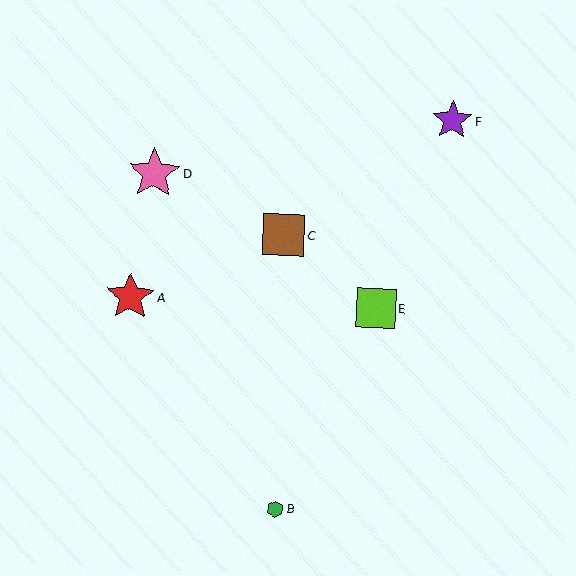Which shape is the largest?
The pink star (labeled D) is the largest.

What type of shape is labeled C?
Shape C is a brown square.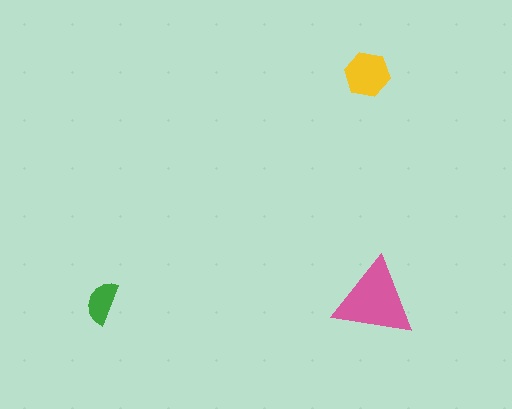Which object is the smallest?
The green semicircle.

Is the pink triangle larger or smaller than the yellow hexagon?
Larger.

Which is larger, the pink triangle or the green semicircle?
The pink triangle.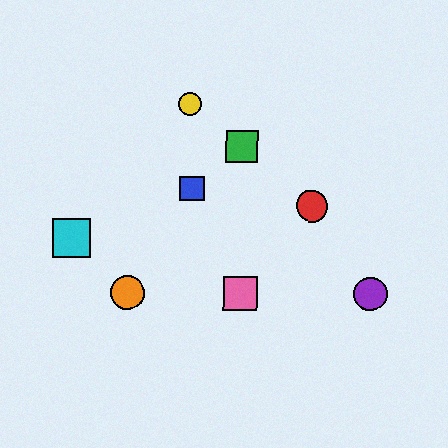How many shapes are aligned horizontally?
3 shapes (the purple circle, the orange circle, the pink square) are aligned horizontally.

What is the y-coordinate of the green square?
The green square is at y≈147.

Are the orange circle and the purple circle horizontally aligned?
Yes, both are at y≈293.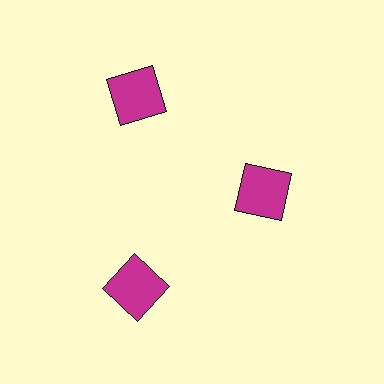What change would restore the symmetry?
The symmetry would be restored by moving it outward, back onto the ring so that all 3 squares sit at equal angles and equal distance from the center.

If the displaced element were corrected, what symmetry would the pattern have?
It would have 3-fold rotational symmetry — the pattern would map onto itself every 120 degrees.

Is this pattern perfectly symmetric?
No. The 3 magenta squares are arranged in a ring, but one element near the 3 o'clock position is pulled inward toward the center, breaking the 3-fold rotational symmetry.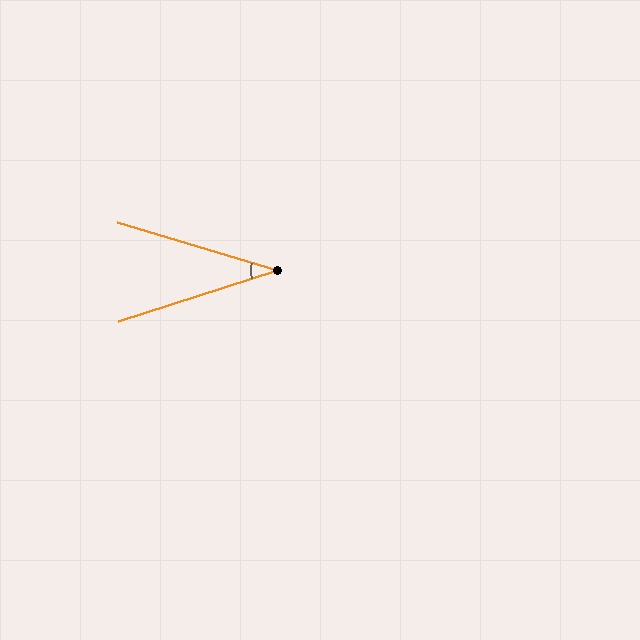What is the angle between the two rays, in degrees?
Approximately 34 degrees.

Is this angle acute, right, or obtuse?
It is acute.